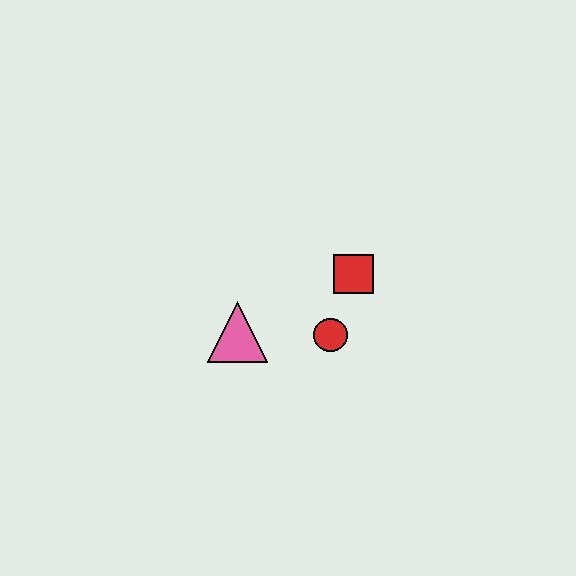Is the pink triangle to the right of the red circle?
No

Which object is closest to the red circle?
The red square is closest to the red circle.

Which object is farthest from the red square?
The pink triangle is farthest from the red square.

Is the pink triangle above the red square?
No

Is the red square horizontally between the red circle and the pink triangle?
No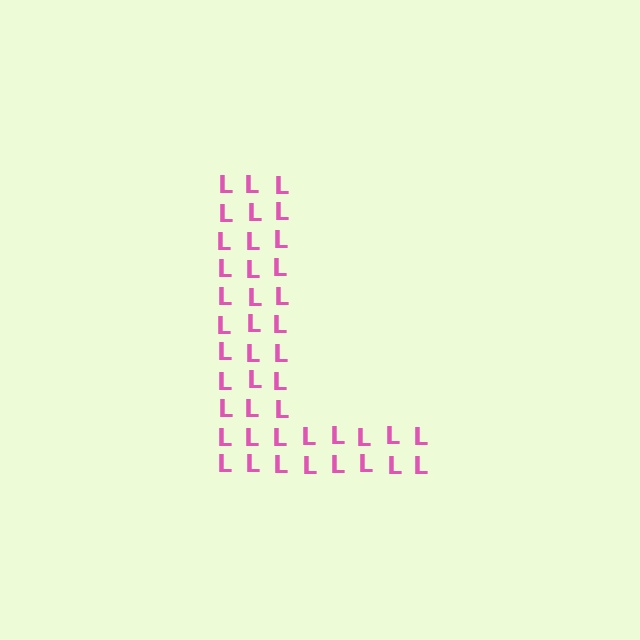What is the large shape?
The large shape is the letter L.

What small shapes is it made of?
It is made of small letter L's.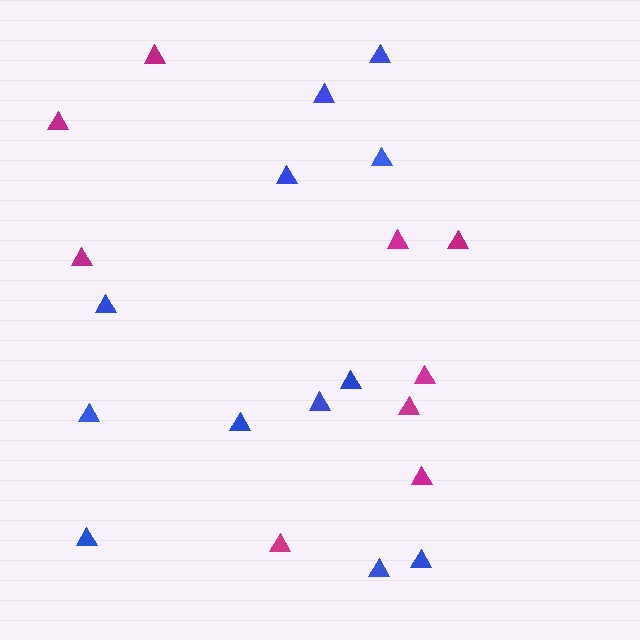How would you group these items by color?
There are 2 groups: one group of blue triangles (12) and one group of magenta triangles (9).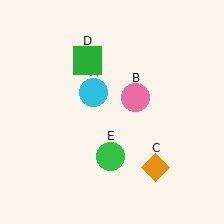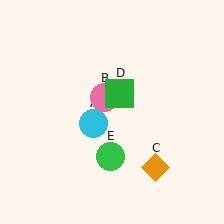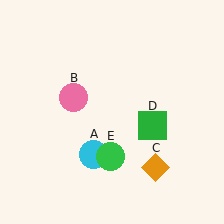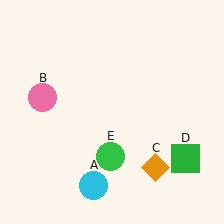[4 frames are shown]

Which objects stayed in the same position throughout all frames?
Orange diamond (object C) and green circle (object E) remained stationary.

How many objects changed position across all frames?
3 objects changed position: cyan circle (object A), pink circle (object B), green square (object D).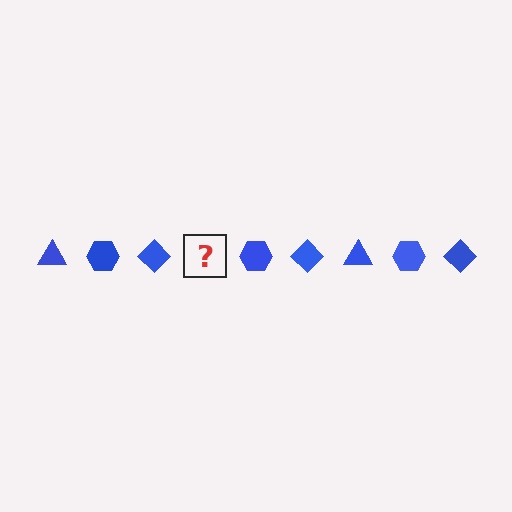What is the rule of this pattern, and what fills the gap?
The rule is that the pattern cycles through triangle, hexagon, diamond shapes in blue. The gap should be filled with a blue triangle.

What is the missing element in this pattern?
The missing element is a blue triangle.